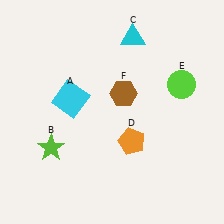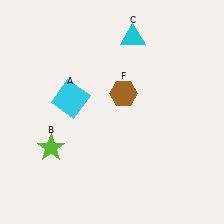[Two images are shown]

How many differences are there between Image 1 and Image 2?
There are 2 differences between the two images.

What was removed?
The orange pentagon (D), the lime circle (E) were removed in Image 2.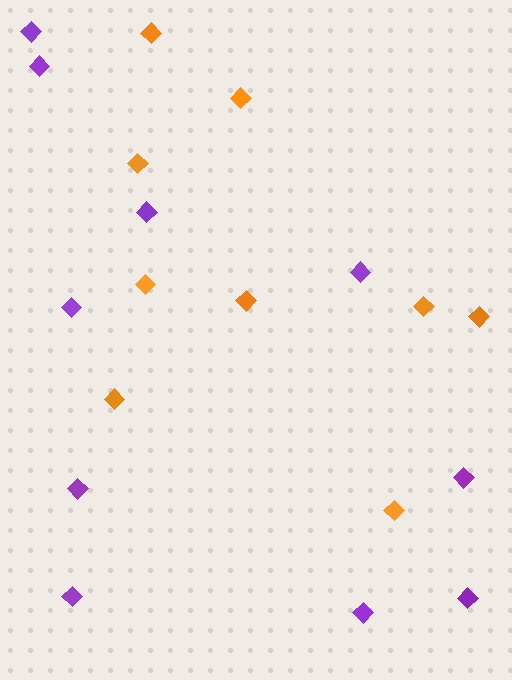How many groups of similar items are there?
There are 2 groups: one group of purple diamonds (10) and one group of orange diamonds (9).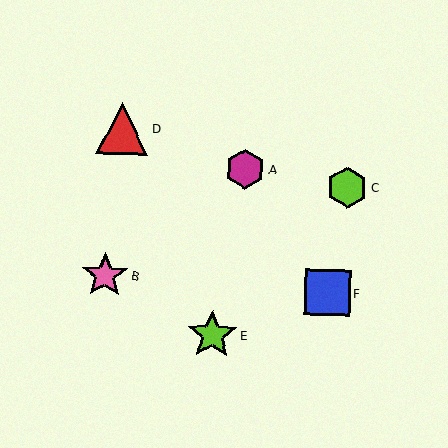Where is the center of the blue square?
The center of the blue square is at (327, 293).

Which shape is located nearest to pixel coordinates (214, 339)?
The lime star (labeled E) at (212, 335) is nearest to that location.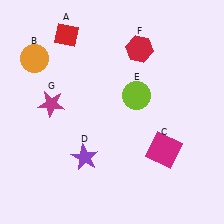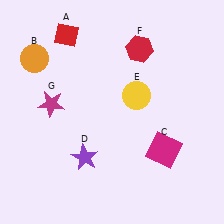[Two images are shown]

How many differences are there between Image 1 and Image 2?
There is 1 difference between the two images.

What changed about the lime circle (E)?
In Image 1, E is lime. In Image 2, it changed to yellow.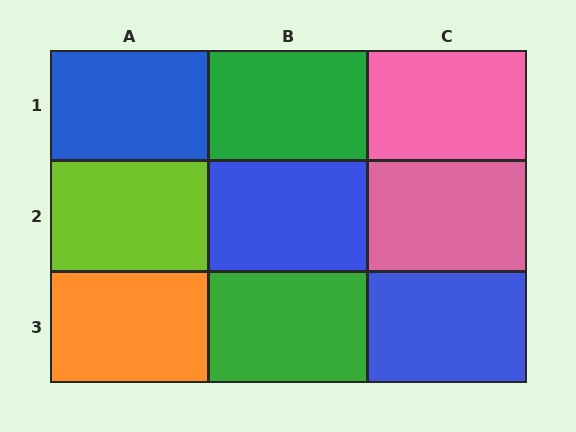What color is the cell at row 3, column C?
Blue.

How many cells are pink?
2 cells are pink.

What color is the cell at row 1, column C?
Pink.